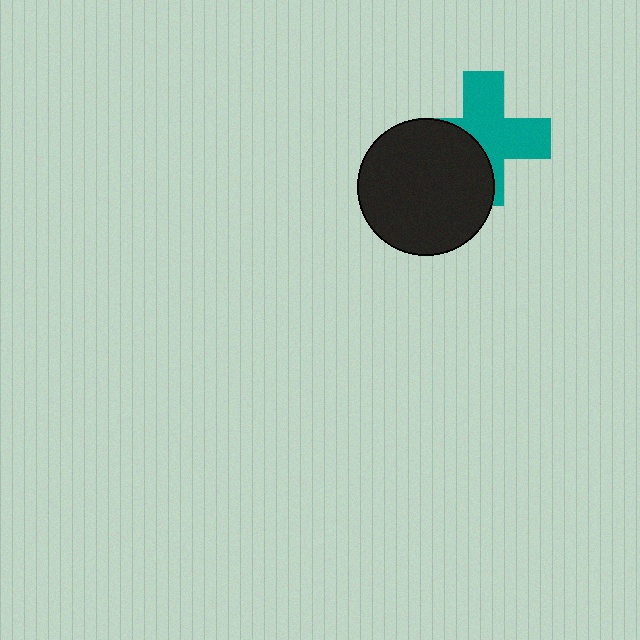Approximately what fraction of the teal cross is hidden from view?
Roughly 40% of the teal cross is hidden behind the black circle.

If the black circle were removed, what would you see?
You would see the complete teal cross.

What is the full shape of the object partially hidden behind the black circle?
The partially hidden object is a teal cross.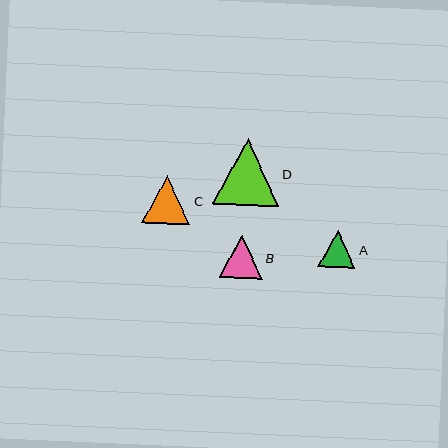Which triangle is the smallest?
Triangle A is the smallest with a size of approximately 37 pixels.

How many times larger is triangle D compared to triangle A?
Triangle D is approximately 1.8 times the size of triangle A.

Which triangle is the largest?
Triangle D is the largest with a size of approximately 66 pixels.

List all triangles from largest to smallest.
From largest to smallest: D, C, B, A.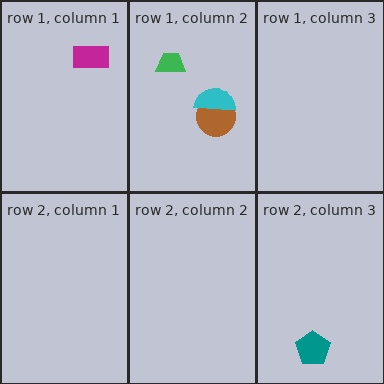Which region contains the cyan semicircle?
The row 1, column 2 region.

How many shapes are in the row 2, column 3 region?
1.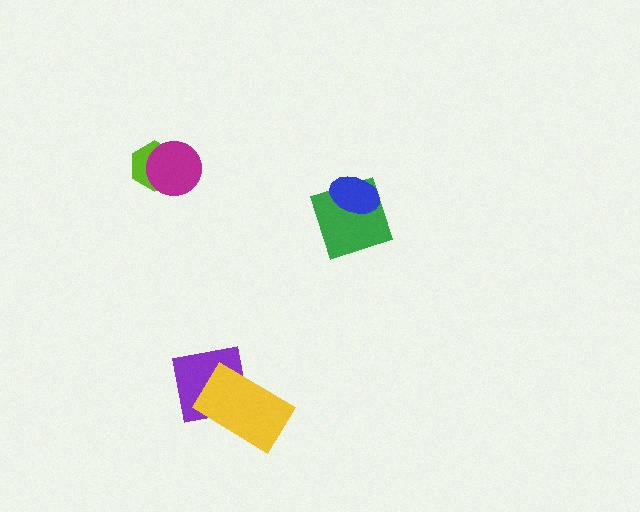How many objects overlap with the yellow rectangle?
1 object overlaps with the yellow rectangle.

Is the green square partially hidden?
Yes, it is partially covered by another shape.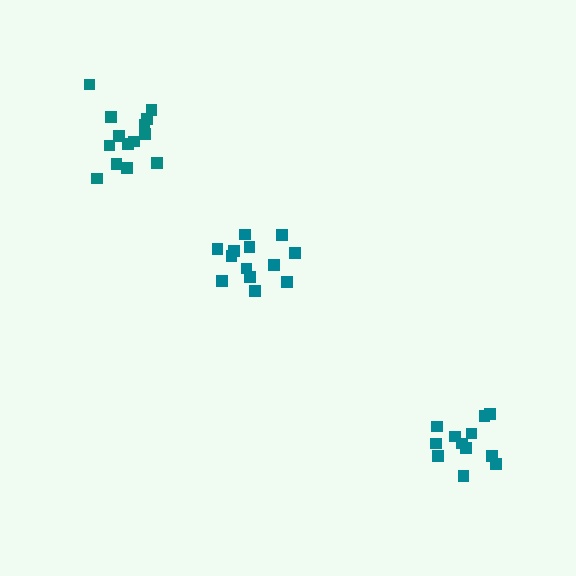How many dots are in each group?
Group 1: 13 dots, Group 2: 14 dots, Group 3: 12 dots (39 total).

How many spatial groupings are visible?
There are 3 spatial groupings.